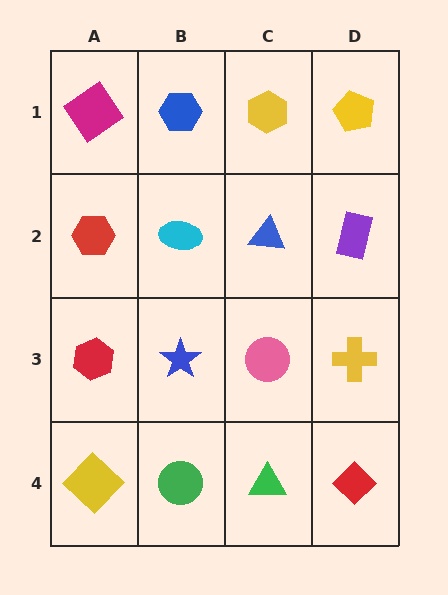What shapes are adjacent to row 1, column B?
A cyan ellipse (row 2, column B), a magenta diamond (row 1, column A), a yellow hexagon (row 1, column C).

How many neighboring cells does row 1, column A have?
2.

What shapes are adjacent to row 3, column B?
A cyan ellipse (row 2, column B), a green circle (row 4, column B), a red hexagon (row 3, column A), a pink circle (row 3, column C).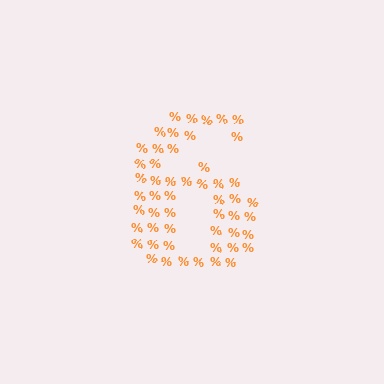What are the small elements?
The small elements are percent signs.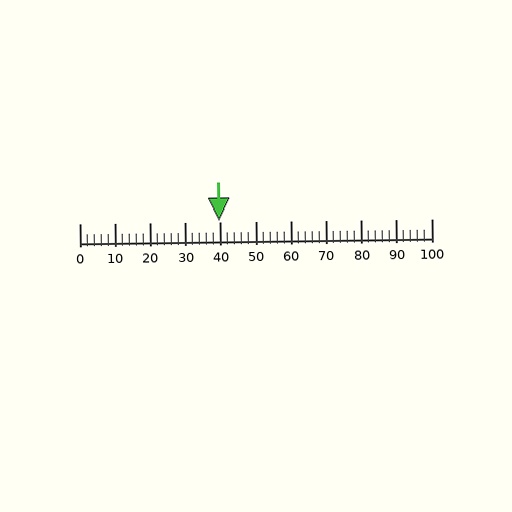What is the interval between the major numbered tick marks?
The major tick marks are spaced 10 units apart.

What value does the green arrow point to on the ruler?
The green arrow points to approximately 40.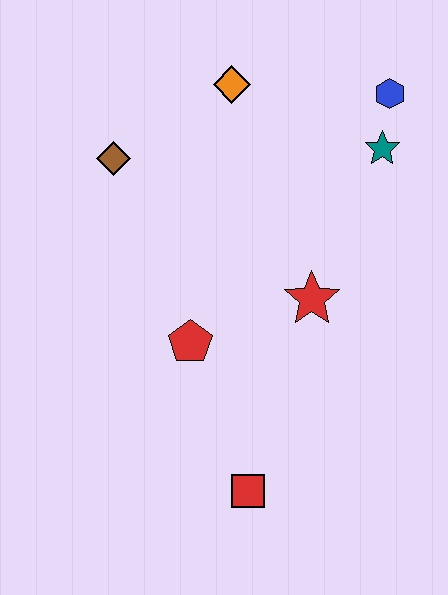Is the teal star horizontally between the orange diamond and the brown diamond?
No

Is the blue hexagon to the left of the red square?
No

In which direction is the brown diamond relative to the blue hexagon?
The brown diamond is to the left of the blue hexagon.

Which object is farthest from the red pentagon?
The blue hexagon is farthest from the red pentagon.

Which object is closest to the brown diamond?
The orange diamond is closest to the brown diamond.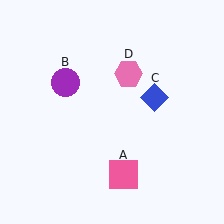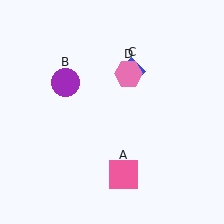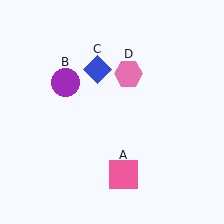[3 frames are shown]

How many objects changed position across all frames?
1 object changed position: blue diamond (object C).